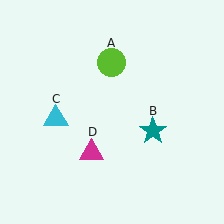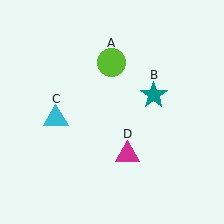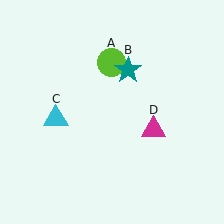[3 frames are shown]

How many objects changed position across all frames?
2 objects changed position: teal star (object B), magenta triangle (object D).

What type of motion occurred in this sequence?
The teal star (object B), magenta triangle (object D) rotated counterclockwise around the center of the scene.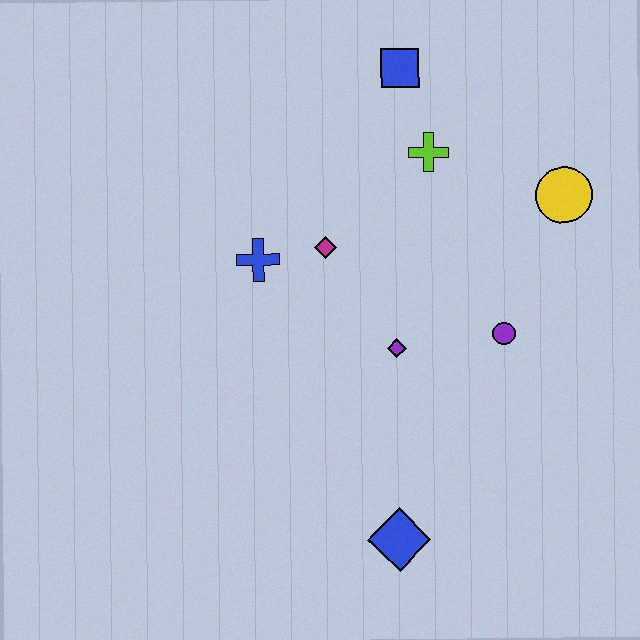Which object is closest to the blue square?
The lime cross is closest to the blue square.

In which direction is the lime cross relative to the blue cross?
The lime cross is to the right of the blue cross.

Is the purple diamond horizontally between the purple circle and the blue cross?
Yes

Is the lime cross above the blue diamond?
Yes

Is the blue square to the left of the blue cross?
No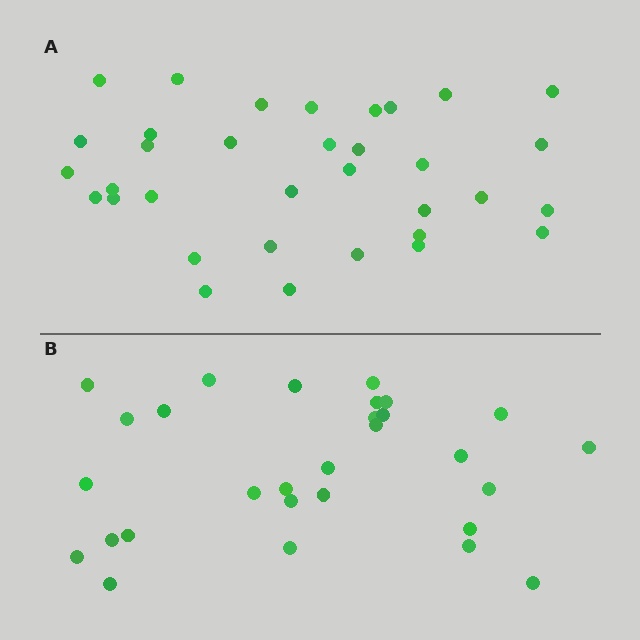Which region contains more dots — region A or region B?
Region A (the top region) has more dots.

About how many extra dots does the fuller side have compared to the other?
Region A has about 5 more dots than region B.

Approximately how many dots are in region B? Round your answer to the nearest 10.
About 30 dots. (The exact count is 29, which rounds to 30.)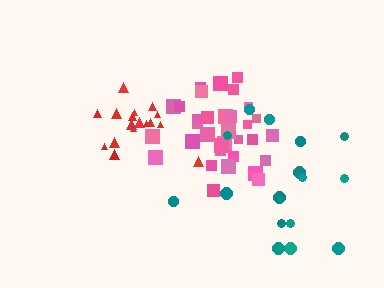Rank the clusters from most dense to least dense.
pink, red, teal.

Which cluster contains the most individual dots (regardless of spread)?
Pink (34).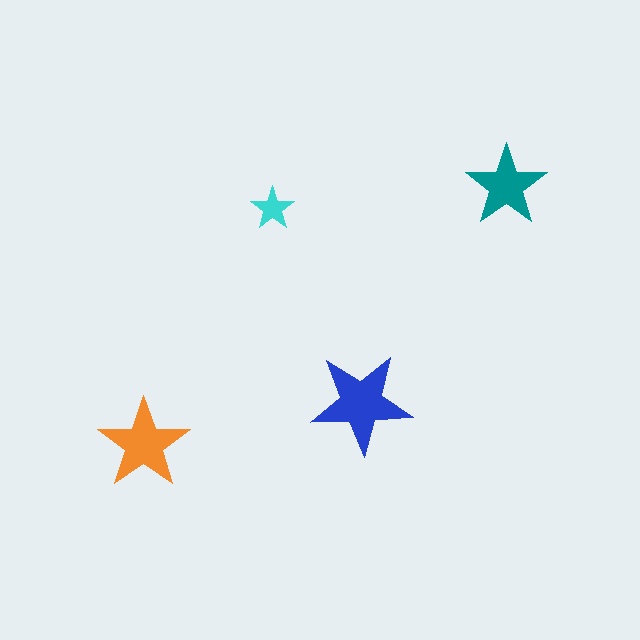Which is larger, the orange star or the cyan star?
The orange one.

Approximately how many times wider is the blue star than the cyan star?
About 2.5 times wider.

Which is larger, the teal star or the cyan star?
The teal one.